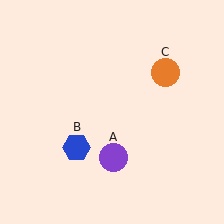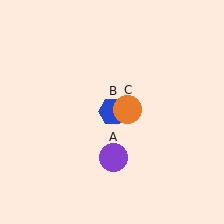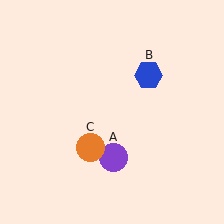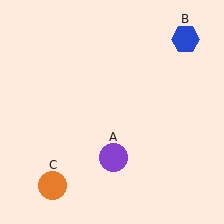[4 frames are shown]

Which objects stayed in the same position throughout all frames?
Purple circle (object A) remained stationary.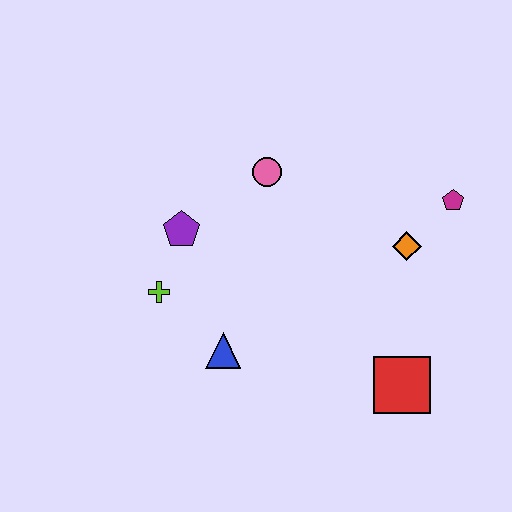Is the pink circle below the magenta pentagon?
No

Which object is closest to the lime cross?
The purple pentagon is closest to the lime cross.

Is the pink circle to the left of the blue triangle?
No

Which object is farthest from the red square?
The purple pentagon is farthest from the red square.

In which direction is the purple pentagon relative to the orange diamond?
The purple pentagon is to the left of the orange diamond.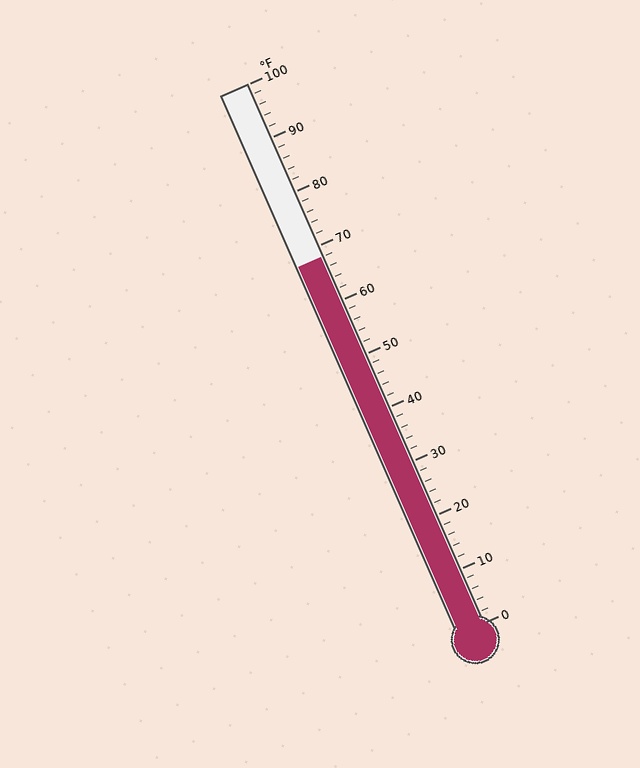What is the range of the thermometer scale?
The thermometer scale ranges from 0°F to 100°F.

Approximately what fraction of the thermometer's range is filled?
The thermometer is filled to approximately 70% of its range.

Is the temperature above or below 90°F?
The temperature is below 90°F.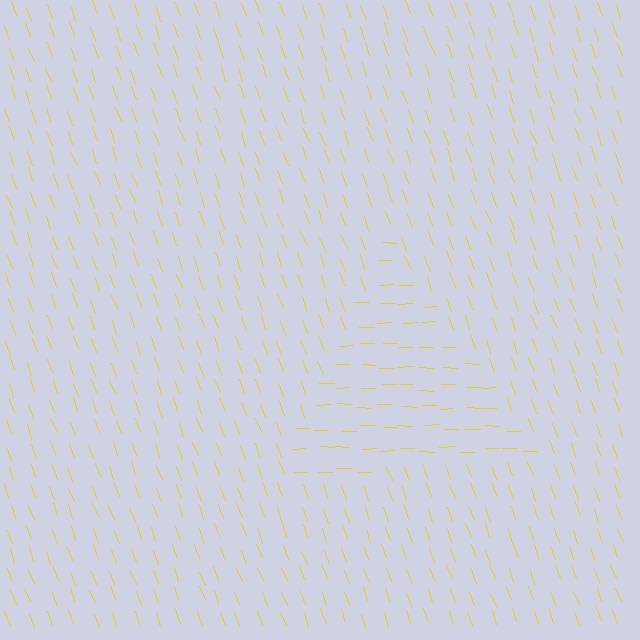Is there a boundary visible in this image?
Yes, there is a texture boundary formed by a change in line orientation.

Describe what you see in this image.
The image is filled with small yellow line segments. A triangle region in the image has lines oriented differently from the surrounding lines, creating a visible texture boundary.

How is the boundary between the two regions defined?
The boundary is defined purely by a change in line orientation (approximately 70 degrees difference). All lines are the same color and thickness.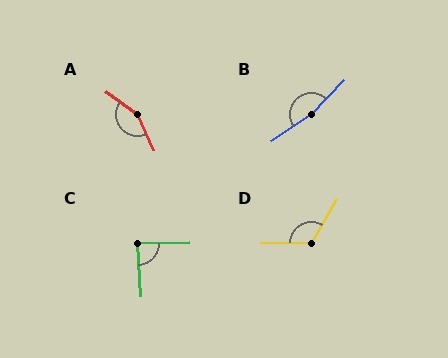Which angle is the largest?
B, at approximately 167 degrees.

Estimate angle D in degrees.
Approximately 119 degrees.